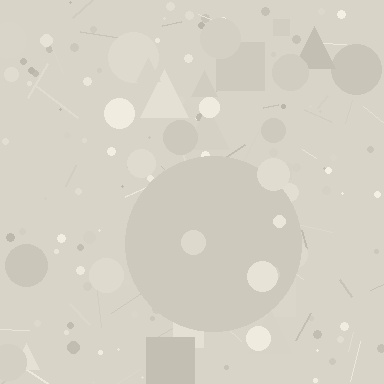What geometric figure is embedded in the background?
A circle is embedded in the background.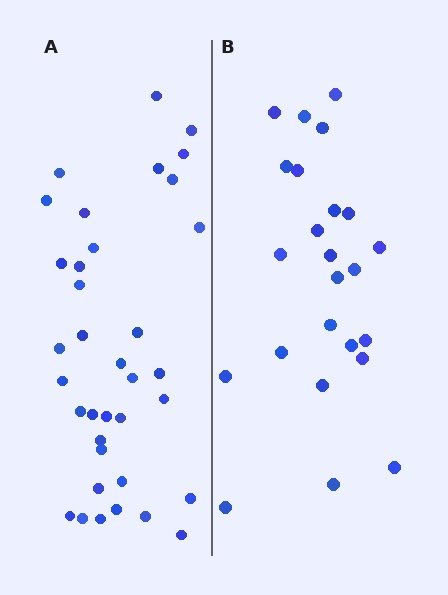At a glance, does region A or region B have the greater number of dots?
Region A (the left region) has more dots.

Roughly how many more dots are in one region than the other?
Region A has roughly 12 or so more dots than region B.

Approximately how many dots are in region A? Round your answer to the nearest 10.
About 40 dots. (The exact count is 36, which rounds to 40.)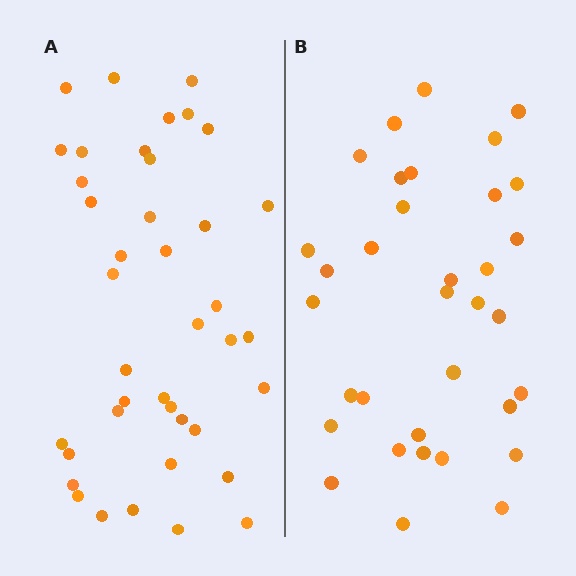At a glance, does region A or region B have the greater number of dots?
Region A (the left region) has more dots.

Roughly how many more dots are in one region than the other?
Region A has about 6 more dots than region B.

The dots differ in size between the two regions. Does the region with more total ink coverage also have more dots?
No. Region B has more total ink coverage because its dots are larger, but region A actually contains more individual dots. Total area can be misleading — the number of items is what matters here.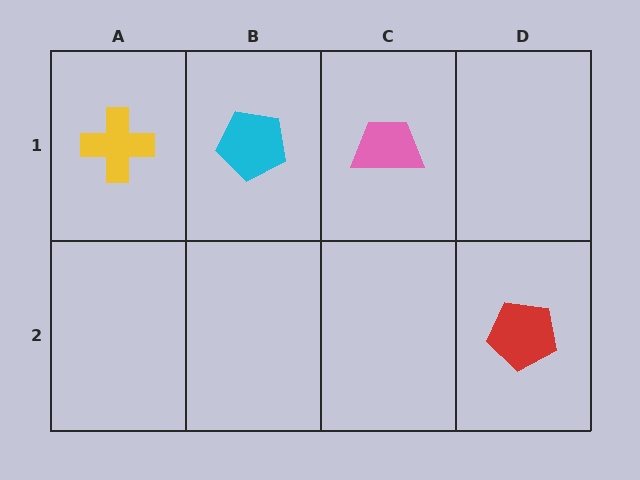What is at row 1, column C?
A pink trapezoid.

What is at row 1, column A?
A yellow cross.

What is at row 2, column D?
A red pentagon.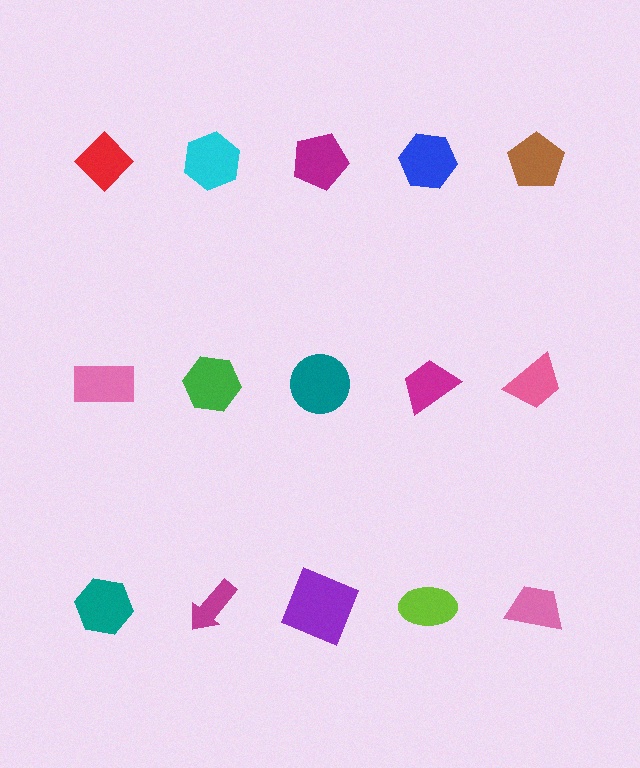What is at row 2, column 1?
A pink rectangle.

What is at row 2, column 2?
A green hexagon.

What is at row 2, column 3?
A teal circle.